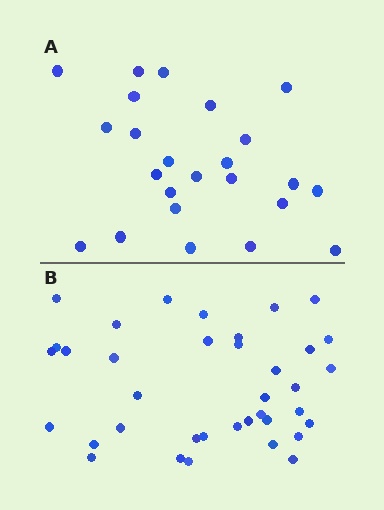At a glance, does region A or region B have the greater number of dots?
Region B (the bottom region) has more dots.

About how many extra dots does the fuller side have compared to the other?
Region B has approximately 15 more dots than region A.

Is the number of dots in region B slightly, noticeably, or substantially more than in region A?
Region B has substantially more. The ratio is roughly 1.5 to 1.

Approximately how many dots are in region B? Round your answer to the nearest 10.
About 40 dots. (The exact count is 37, which rounds to 40.)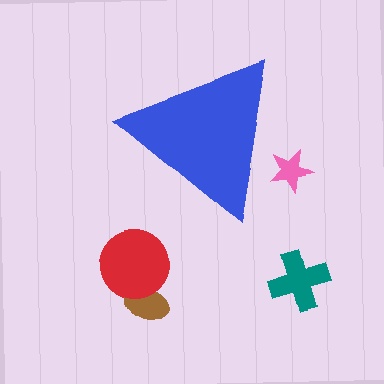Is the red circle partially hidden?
No, the red circle is fully visible.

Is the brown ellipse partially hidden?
No, the brown ellipse is fully visible.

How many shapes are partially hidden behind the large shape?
1 shape is partially hidden.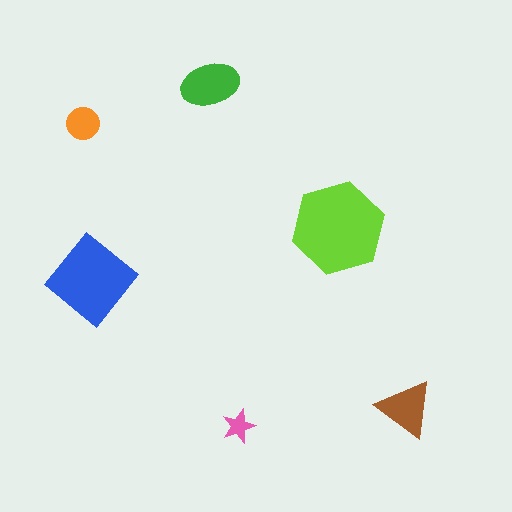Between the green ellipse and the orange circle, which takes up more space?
The green ellipse.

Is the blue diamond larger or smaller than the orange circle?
Larger.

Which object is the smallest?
The pink star.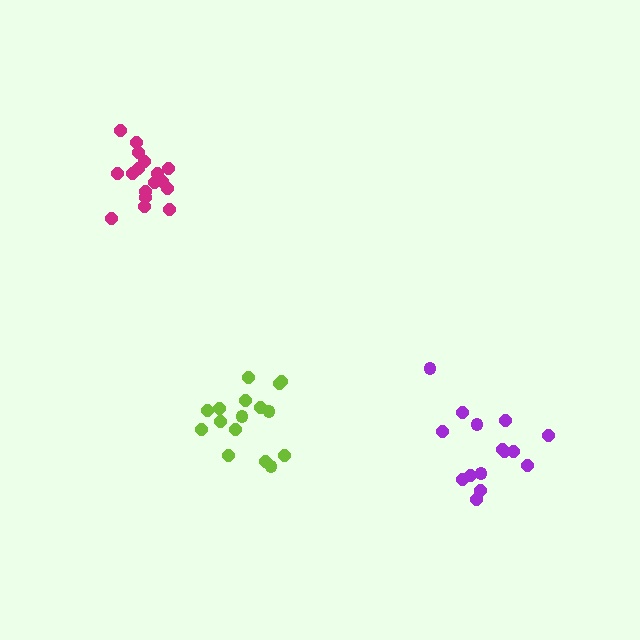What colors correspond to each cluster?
The clusters are colored: purple, lime, magenta.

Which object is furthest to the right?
The purple cluster is rightmost.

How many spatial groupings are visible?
There are 3 spatial groupings.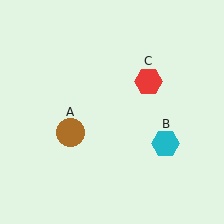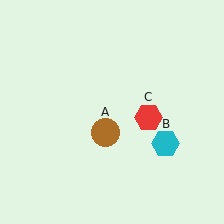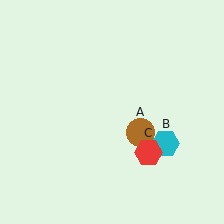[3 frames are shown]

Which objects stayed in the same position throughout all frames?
Cyan hexagon (object B) remained stationary.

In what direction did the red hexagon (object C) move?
The red hexagon (object C) moved down.